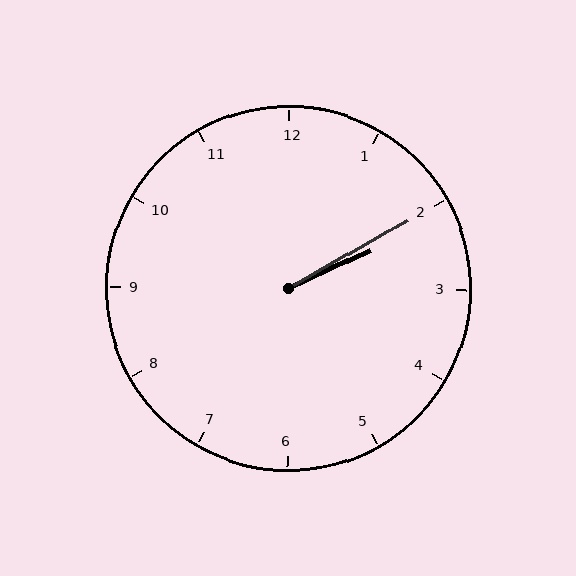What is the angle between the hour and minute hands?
Approximately 5 degrees.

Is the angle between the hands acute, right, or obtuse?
It is acute.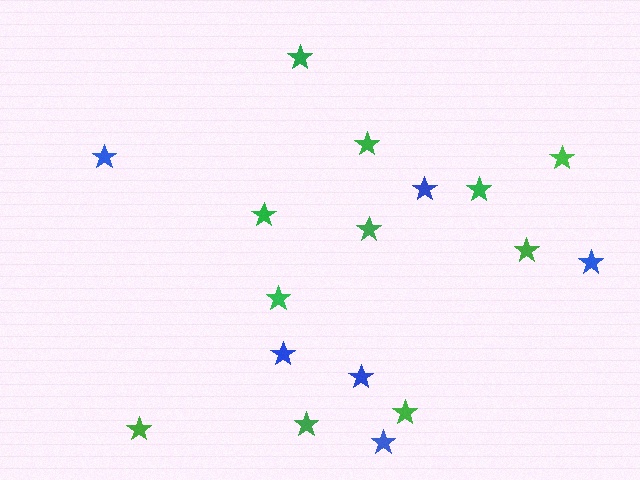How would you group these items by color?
There are 2 groups: one group of green stars (11) and one group of blue stars (6).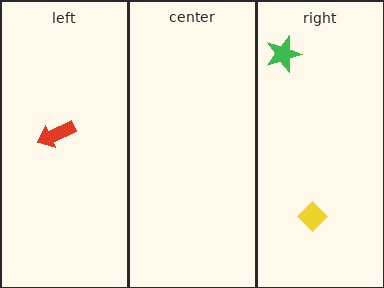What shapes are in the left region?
The red arrow.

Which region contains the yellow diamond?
The right region.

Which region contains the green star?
The right region.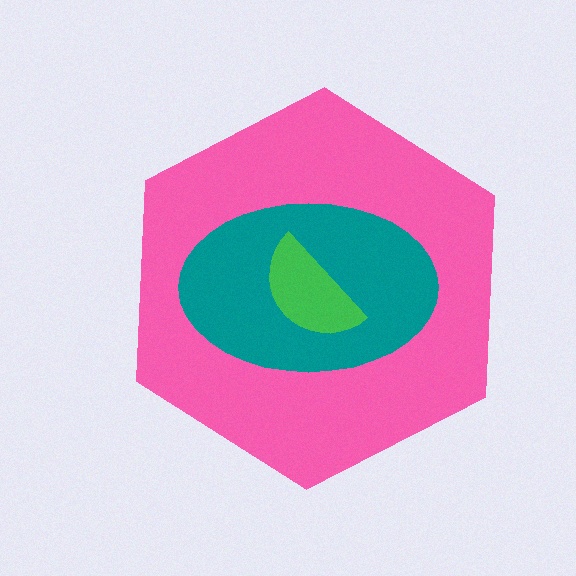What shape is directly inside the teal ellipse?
The green semicircle.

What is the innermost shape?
The green semicircle.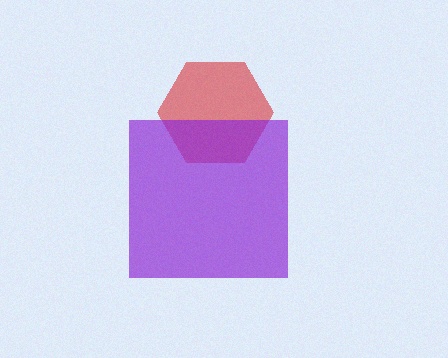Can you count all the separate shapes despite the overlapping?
Yes, there are 2 separate shapes.